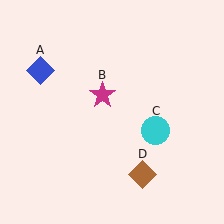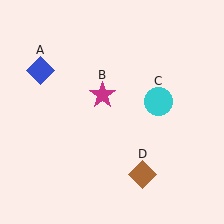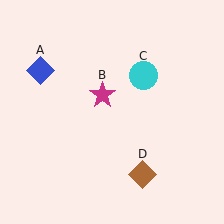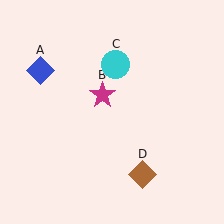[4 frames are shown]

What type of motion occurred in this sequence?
The cyan circle (object C) rotated counterclockwise around the center of the scene.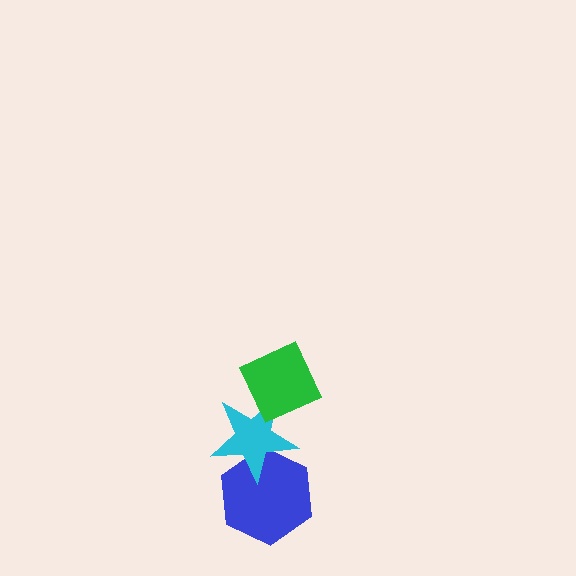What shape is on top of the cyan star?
The green diamond is on top of the cyan star.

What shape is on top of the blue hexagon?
The cyan star is on top of the blue hexagon.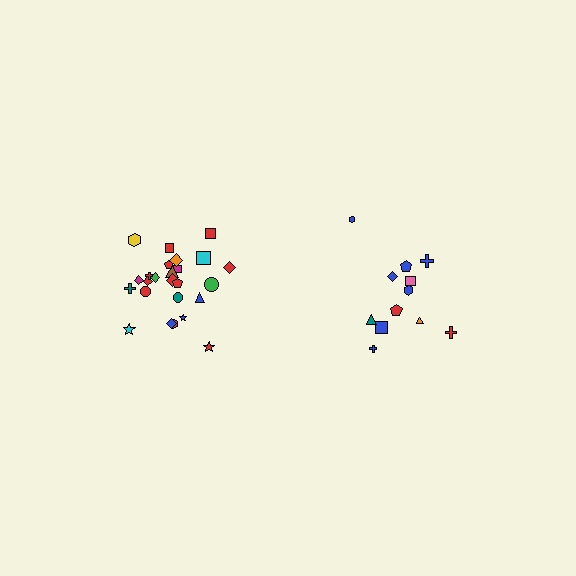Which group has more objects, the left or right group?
The left group.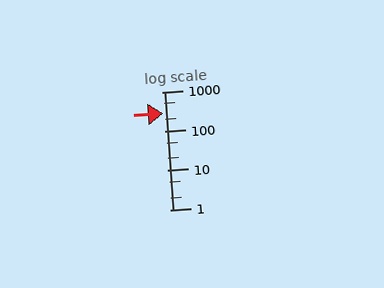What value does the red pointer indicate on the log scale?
The pointer indicates approximately 280.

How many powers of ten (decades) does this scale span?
The scale spans 3 decades, from 1 to 1000.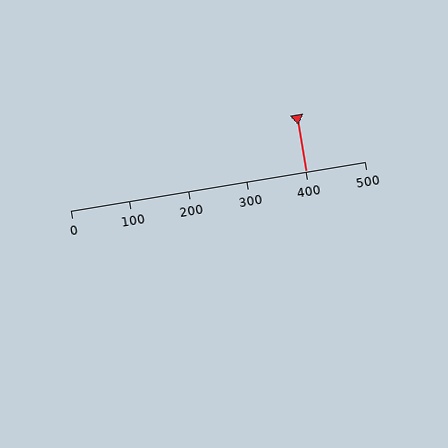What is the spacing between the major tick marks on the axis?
The major ticks are spaced 100 apart.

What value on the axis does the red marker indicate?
The marker indicates approximately 400.